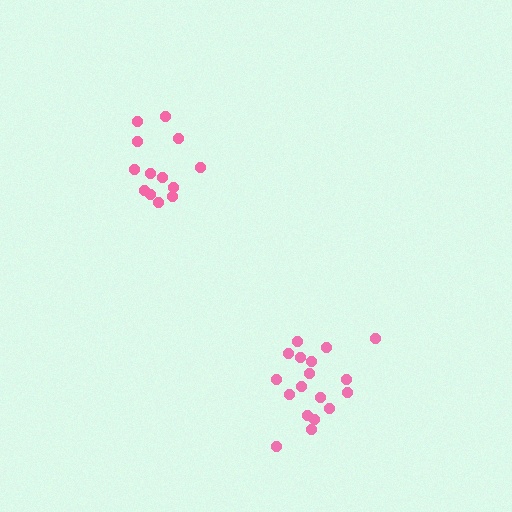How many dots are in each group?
Group 1: 18 dots, Group 2: 13 dots (31 total).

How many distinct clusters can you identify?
There are 2 distinct clusters.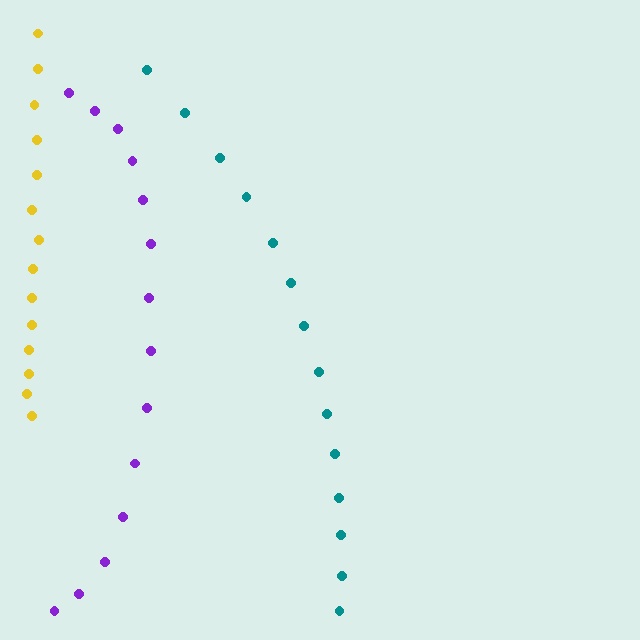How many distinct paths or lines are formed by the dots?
There are 3 distinct paths.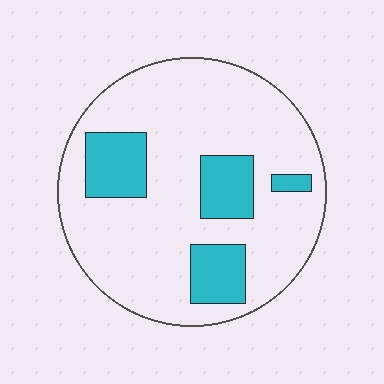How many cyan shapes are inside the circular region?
4.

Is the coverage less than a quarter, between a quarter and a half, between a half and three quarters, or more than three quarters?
Less than a quarter.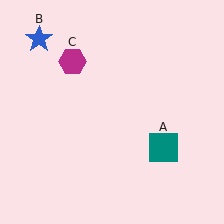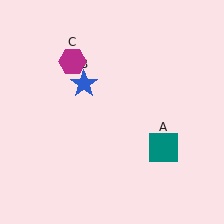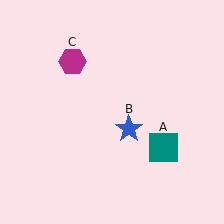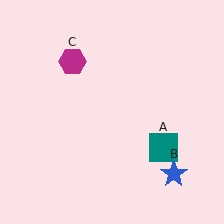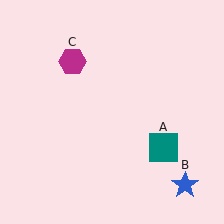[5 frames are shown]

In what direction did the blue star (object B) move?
The blue star (object B) moved down and to the right.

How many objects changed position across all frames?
1 object changed position: blue star (object B).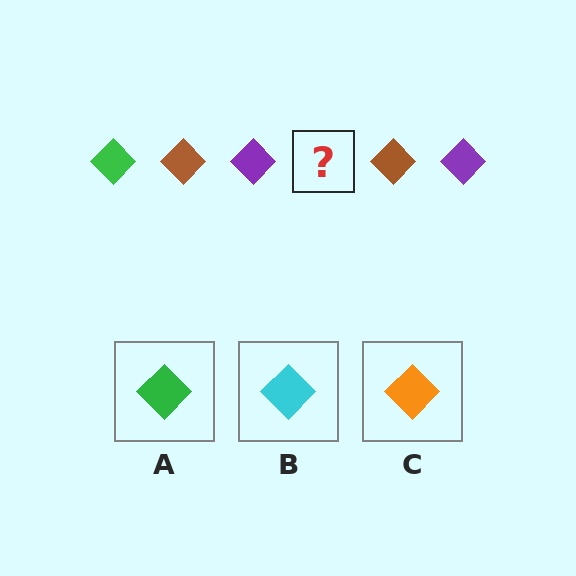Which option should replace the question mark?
Option A.